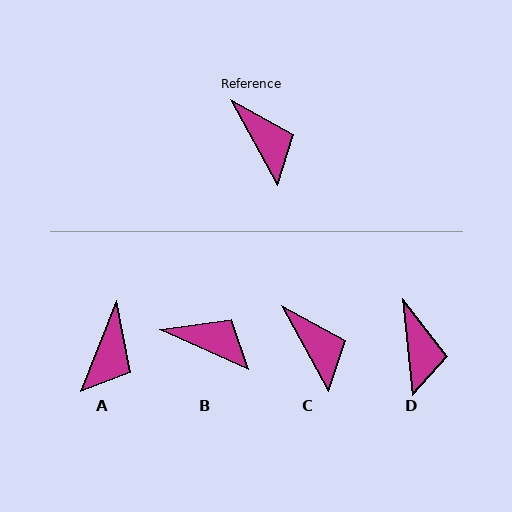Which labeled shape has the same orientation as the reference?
C.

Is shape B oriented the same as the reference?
No, it is off by about 37 degrees.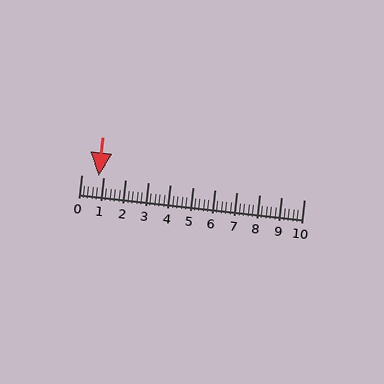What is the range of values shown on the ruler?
The ruler shows values from 0 to 10.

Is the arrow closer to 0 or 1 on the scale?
The arrow is closer to 1.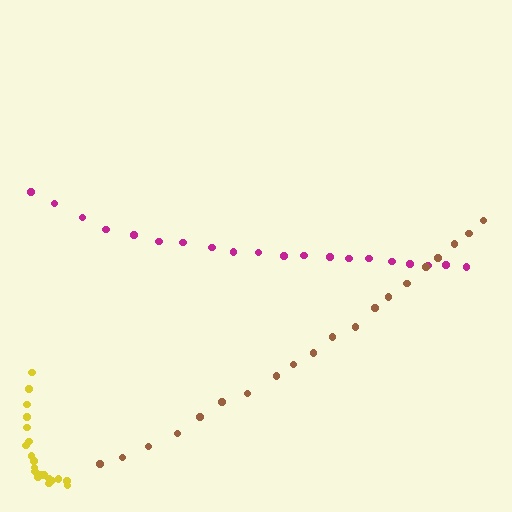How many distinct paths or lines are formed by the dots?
There are 3 distinct paths.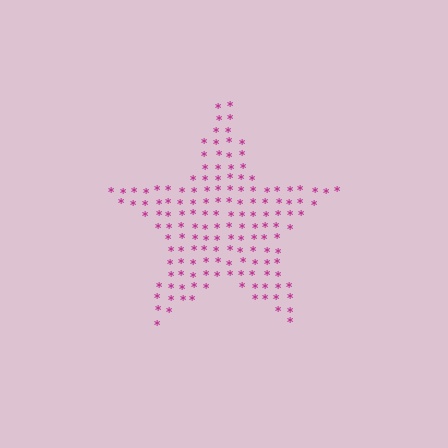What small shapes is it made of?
It is made of small asterisks.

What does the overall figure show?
The overall figure shows a star.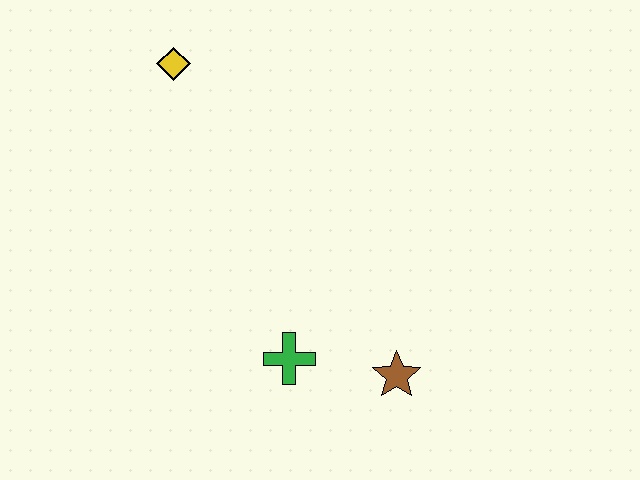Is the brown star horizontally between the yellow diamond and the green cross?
No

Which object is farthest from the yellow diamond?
The brown star is farthest from the yellow diamond.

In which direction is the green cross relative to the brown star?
The green cross is to the left of the brown star.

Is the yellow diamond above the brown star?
Yes